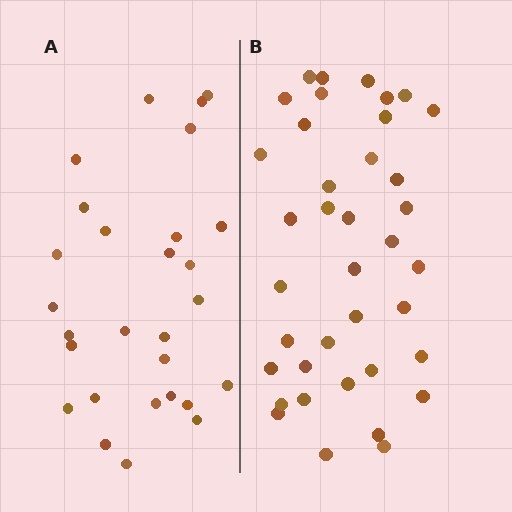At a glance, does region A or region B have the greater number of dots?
Region B (the right region) has more dots.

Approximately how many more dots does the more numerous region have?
Region B has roughly 10 or so more dots than region A.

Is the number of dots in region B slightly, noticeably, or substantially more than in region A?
Region B has noticeably more, but not dramatically so. The ratio is roughly 1.4 to 1.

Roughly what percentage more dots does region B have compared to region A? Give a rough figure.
About 35% more.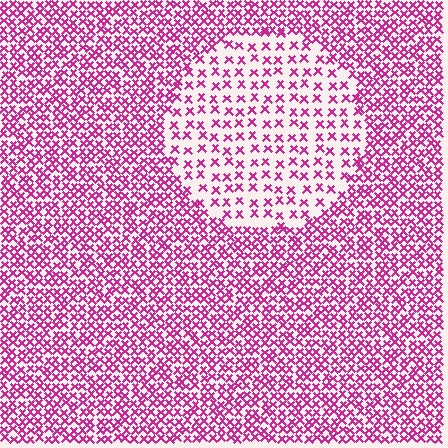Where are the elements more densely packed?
The elements are more densely packed outside the circle boundary.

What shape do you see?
I see a circle.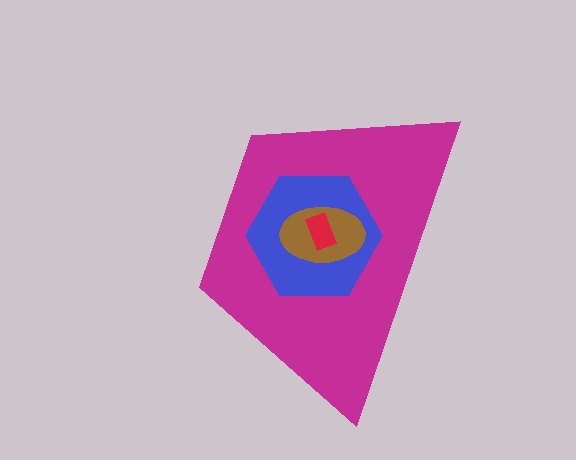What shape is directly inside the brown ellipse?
The red rectangle.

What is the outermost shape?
The magenta trapezoid.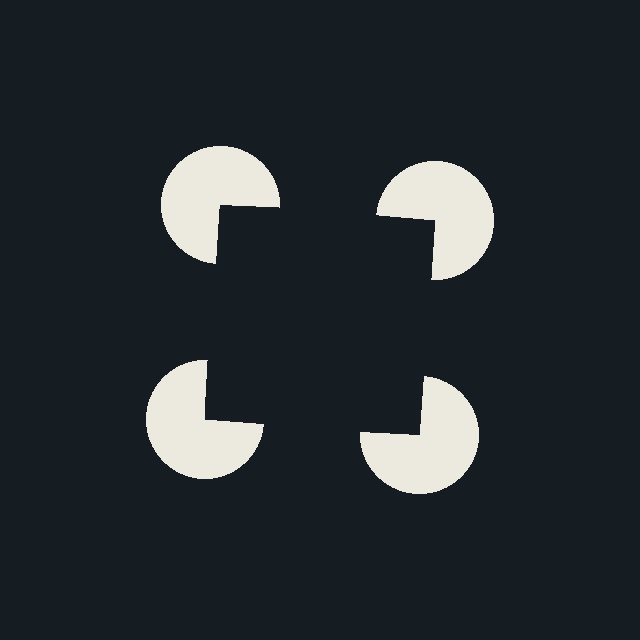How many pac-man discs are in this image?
There are 4 — one at each vertex of the illusory square.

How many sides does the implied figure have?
4 sides.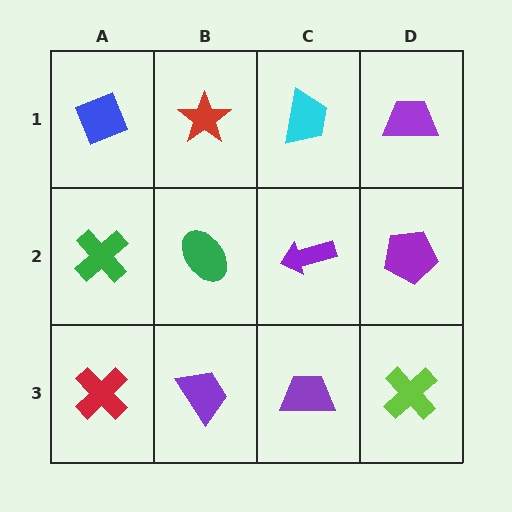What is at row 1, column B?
A red star.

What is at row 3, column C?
A purple trapezoid.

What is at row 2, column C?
A purple arrow.